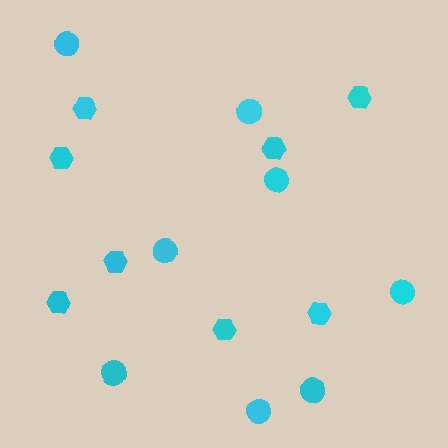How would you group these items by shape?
There are 2 groups: one group of hexagons (8) and one group of circles (8).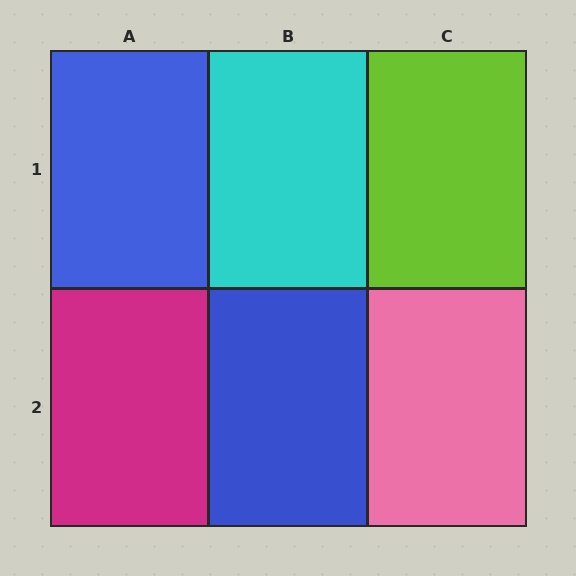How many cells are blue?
2 cells are blue.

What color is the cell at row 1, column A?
Blue.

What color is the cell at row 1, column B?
Cyan.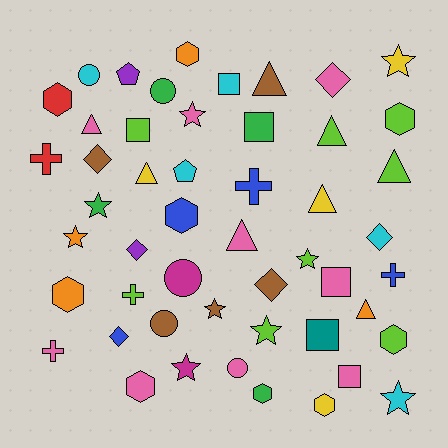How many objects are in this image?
There are 50 objects.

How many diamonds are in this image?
There are 6 diamonds.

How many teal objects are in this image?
There is 1 teal object.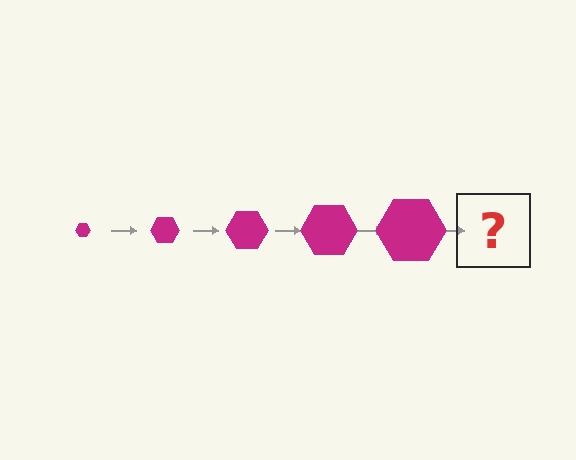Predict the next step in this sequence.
The next step is a magenta hexagon, larger than the previous one.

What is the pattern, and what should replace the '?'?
The pattern is that the hexagon gets progressively larger each step. The '?' should be a magenta hexagon, larger than the previous one.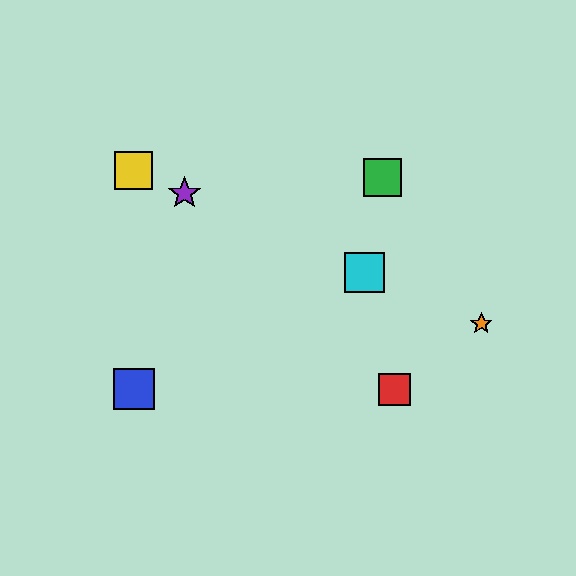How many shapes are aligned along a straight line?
4 shapes (the yellow square, the purple star, the orange star, the cyan square) are aligned along a straight line.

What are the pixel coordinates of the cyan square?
The cyan square is at (364, 272).